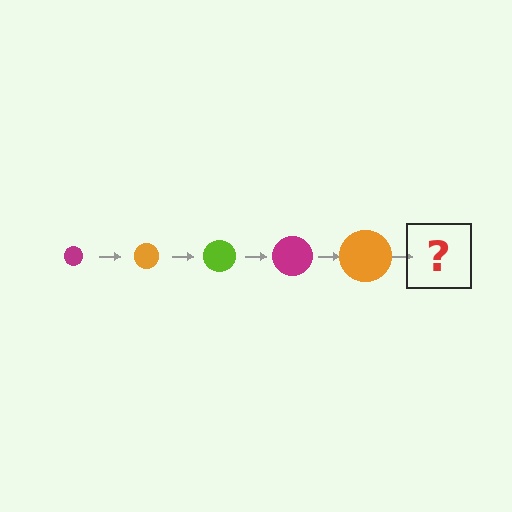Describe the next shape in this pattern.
It should be a lime circle, larger than the previous one.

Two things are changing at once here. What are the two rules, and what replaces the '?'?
The two rules are that the circle grows larger each step and the color cycles through magenta, orange, and lime. The '?' should be a lime circle, larger than the previous one.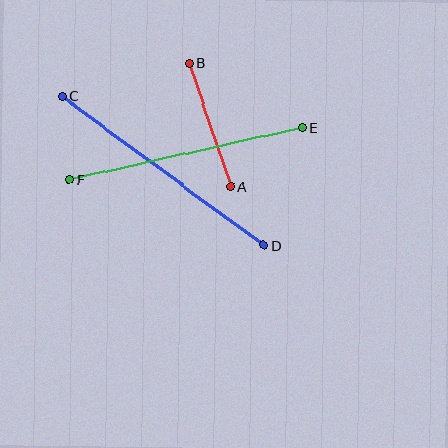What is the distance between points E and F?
The distance is approximately 239 pixels.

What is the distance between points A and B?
The distance is approximately 131 pixels.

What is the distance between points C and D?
The distance is approximately 251 pixels.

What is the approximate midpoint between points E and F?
The midpoint is at approximately (186, 154) pixels.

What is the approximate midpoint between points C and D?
The midpoint is at approximately (163, 171) pixels.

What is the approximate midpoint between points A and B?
The midpoint is at approximately (210, 125) pixels.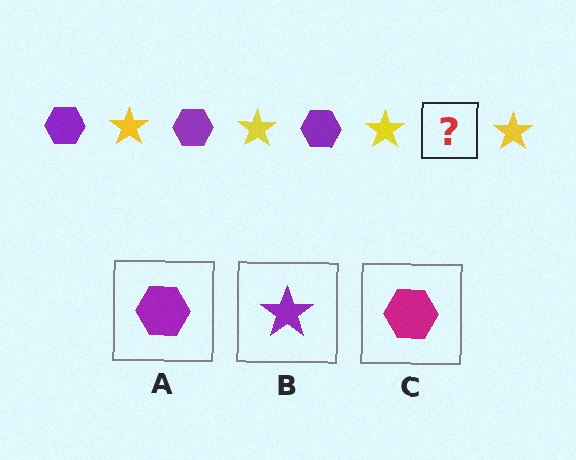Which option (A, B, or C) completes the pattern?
A.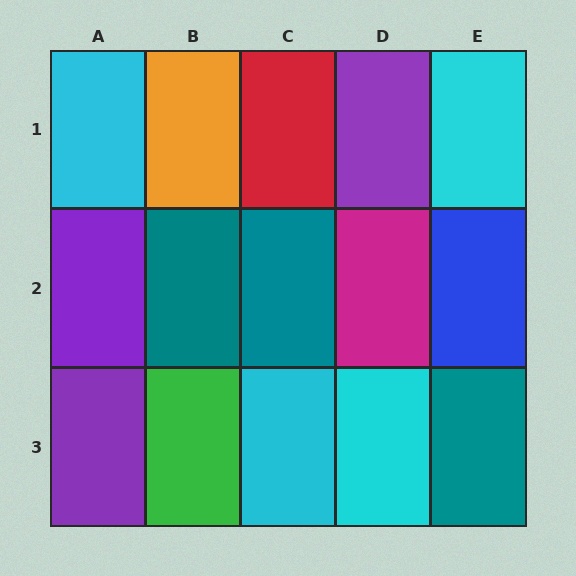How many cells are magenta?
1 cell is magenta.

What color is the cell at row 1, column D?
Purple.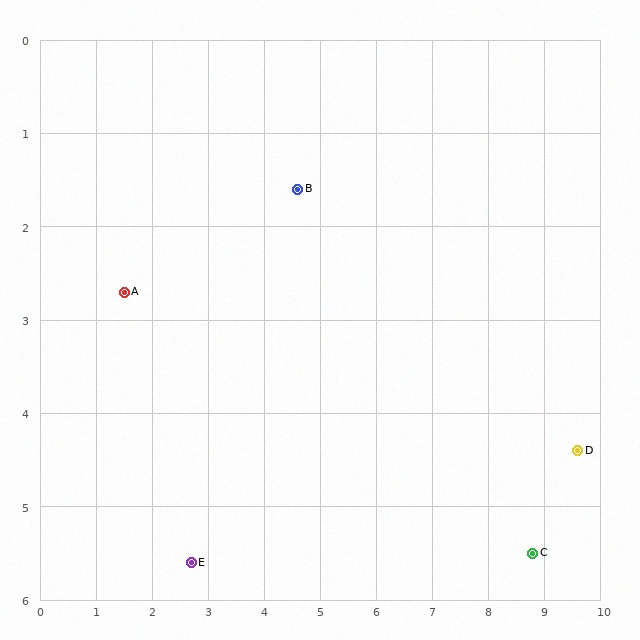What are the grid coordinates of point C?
Point C is at approximately (8.8, 5.5).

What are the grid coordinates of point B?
Point B is at approximately (4.6, 1.6).